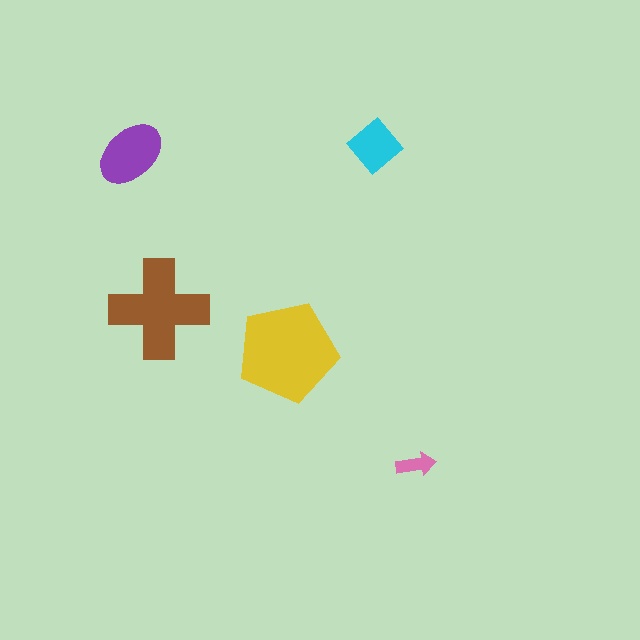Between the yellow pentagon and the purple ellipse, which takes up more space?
The yellow pentagon.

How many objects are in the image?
There are 5 objects in the image.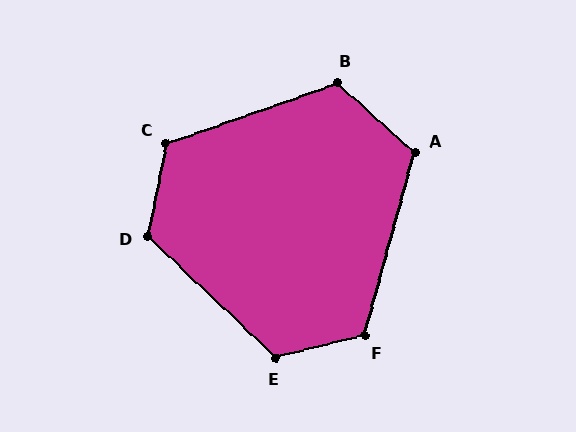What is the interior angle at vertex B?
Approximately 119 degrees (obtuse).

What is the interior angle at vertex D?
Approximately 122 degrees (obtuse).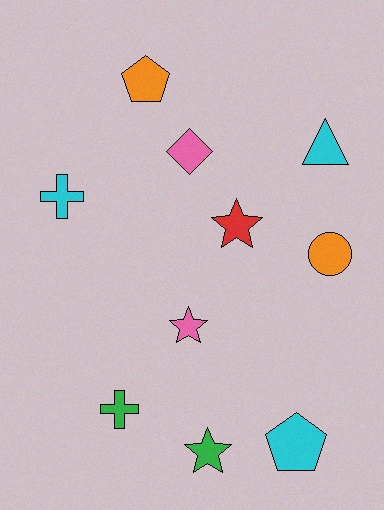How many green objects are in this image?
There are 2 green objects.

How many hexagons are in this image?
There are no hexagons.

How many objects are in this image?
There are 10 objects.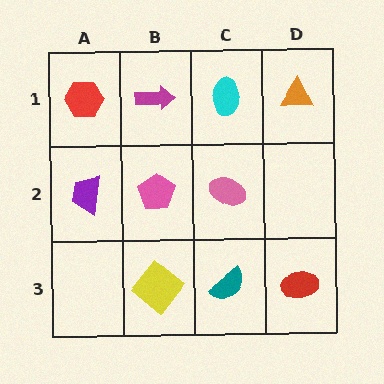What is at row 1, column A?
A red hexagon.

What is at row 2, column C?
A pink ellipse.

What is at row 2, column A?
A purple trapezoid.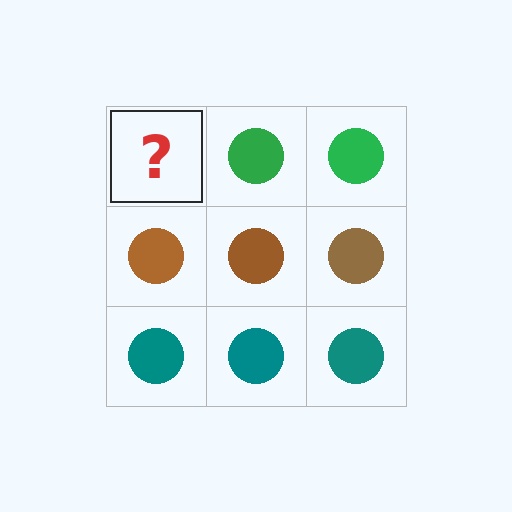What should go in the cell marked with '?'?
The missing cell should contain a green circle.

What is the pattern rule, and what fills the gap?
The rule is that each row has a consistent color. The gap should be filled with a green circle.